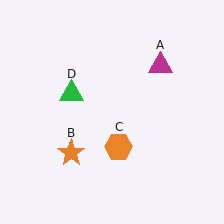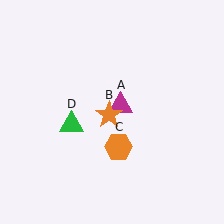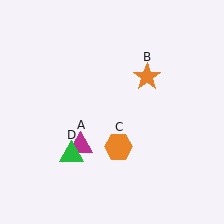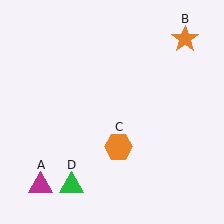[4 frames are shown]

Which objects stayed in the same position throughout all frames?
Orange hexagon (object C) remained stationary.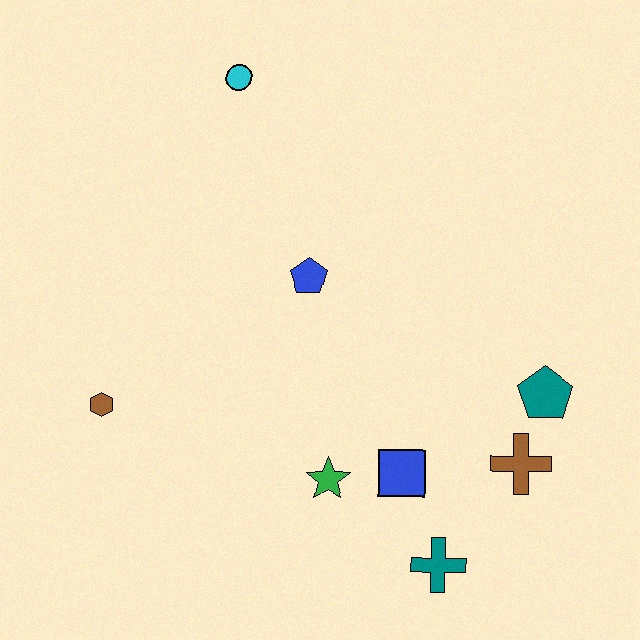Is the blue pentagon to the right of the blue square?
No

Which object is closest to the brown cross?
The teal pentagon is closest to the brown cross.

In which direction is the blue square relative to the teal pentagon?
The blue square is to the left of the teal pentagon.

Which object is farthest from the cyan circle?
The teal cross is farthest from the cyan circle.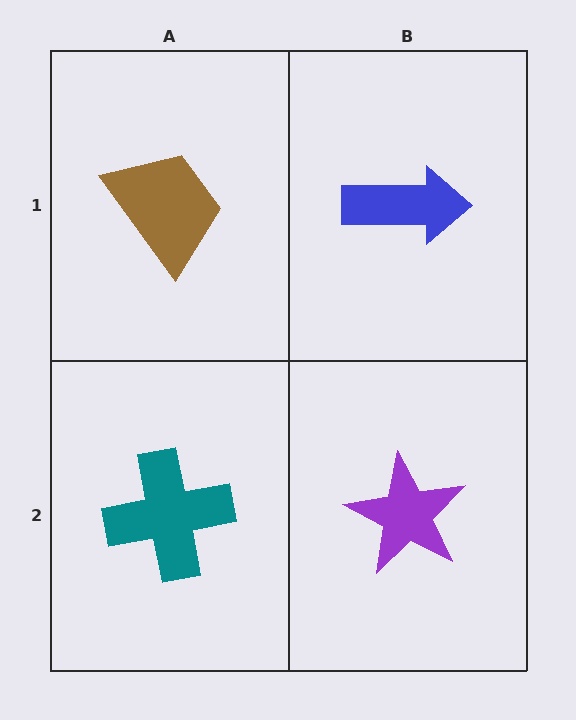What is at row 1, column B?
A blue arrow.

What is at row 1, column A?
A brown trapezoid.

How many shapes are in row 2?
2 shapes.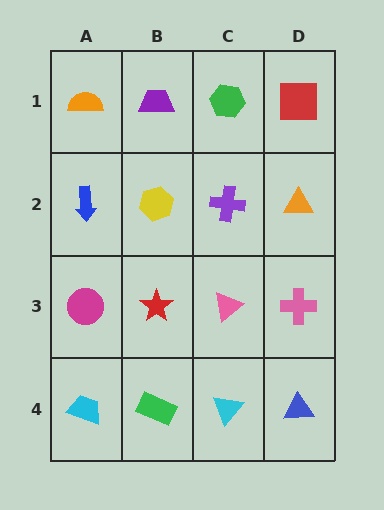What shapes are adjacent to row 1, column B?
A yellow hexagon (row 2, column B), an orange semicircle (row 1, column A), a green hexagon (row 1, column C).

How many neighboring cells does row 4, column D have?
2.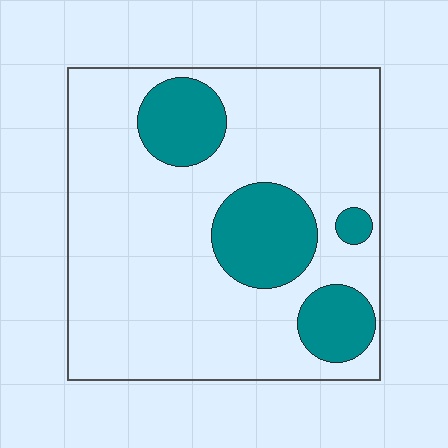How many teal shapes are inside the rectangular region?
4.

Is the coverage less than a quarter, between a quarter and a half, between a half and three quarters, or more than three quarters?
Less than a quarter.